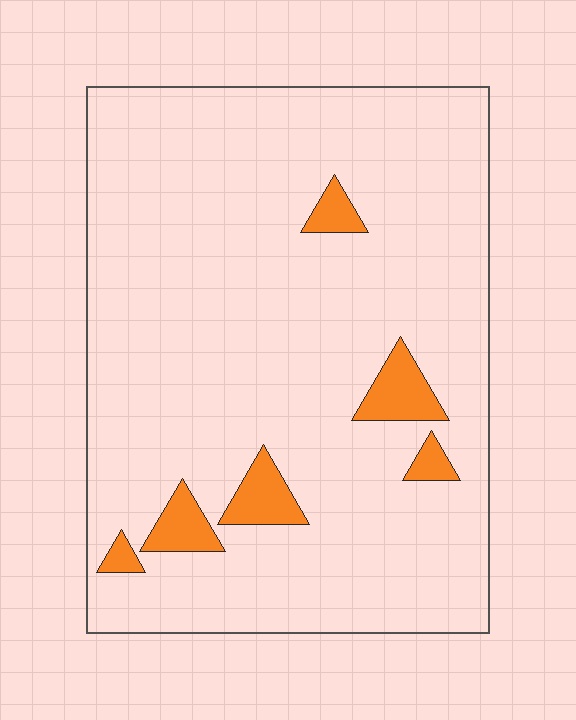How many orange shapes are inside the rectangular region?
6.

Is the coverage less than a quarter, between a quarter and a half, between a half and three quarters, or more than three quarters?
Less than a quarter.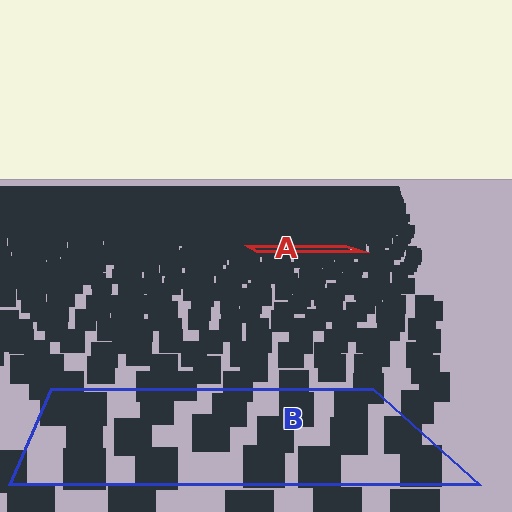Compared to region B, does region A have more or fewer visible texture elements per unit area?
Region A has more texture elements per unit area — they are packed more densely because it is farther away.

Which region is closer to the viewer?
Region B is closer. The texture elements there are larger and more spread out.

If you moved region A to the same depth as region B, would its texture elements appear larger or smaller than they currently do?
They would appear larger. At a closer depth, the same texture elements are projected at a bigger on-screen size.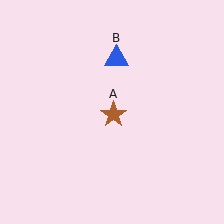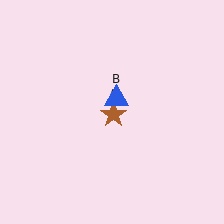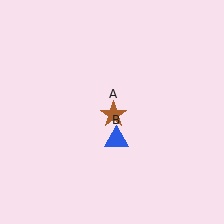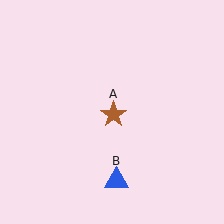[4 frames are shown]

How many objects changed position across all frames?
1 object changed position: blue triangle (object B).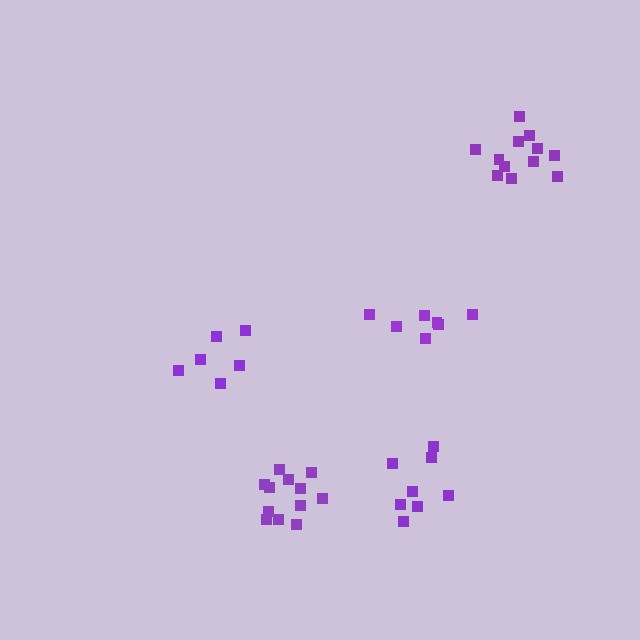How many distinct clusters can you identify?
There are 5 distinct clusters.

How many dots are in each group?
Group 1: 7 dots, Group 2: 12 dots, Group 3: 8 dots, Group 4: 6 dots, Group 5: 12 dots (45 total).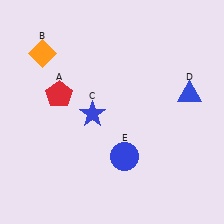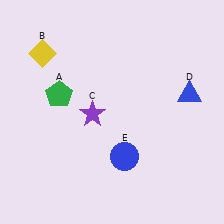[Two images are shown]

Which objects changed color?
A changed from red to green. B changed from orange to yellow. C changed from blue to purple.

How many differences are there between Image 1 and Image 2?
There are 3 differences between the two images.